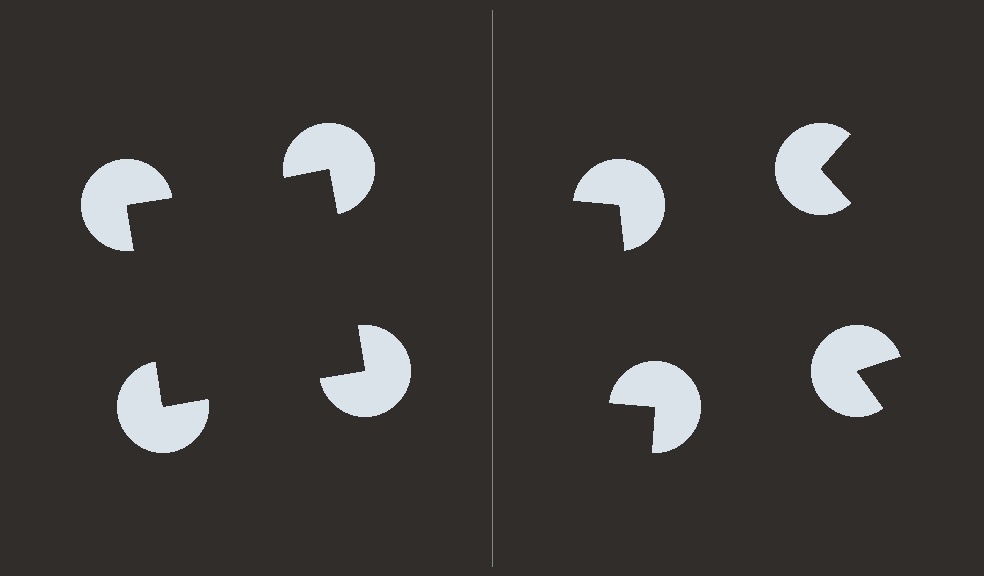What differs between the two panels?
The pac-man discs are positioned identically on both sides; only the wedge orientations differ. On the left they align to a square; on the right they are misaligned.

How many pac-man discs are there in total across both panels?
8 — 4 on each side.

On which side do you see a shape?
An illusory square appears on the left side. On the right side the wedge cuts are rotated, so no coherent shape forms.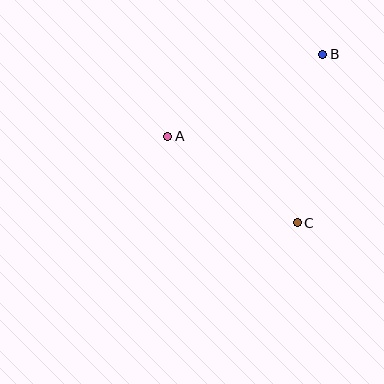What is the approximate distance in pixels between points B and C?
The distance between B and C is approximately 170 pixels.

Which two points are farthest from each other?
Points A and B are farthest from each other.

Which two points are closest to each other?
Points A and C are closest to each other.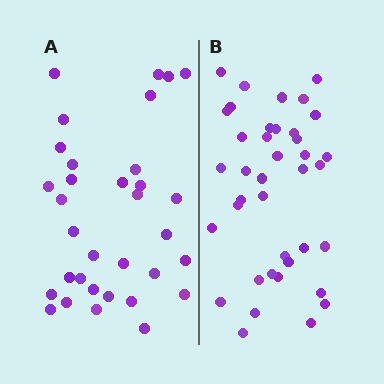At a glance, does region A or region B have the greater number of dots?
Region B (the right region) has more dots.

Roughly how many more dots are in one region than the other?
Region B has about 6 more dots than region A.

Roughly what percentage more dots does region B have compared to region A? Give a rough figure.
About 20% more.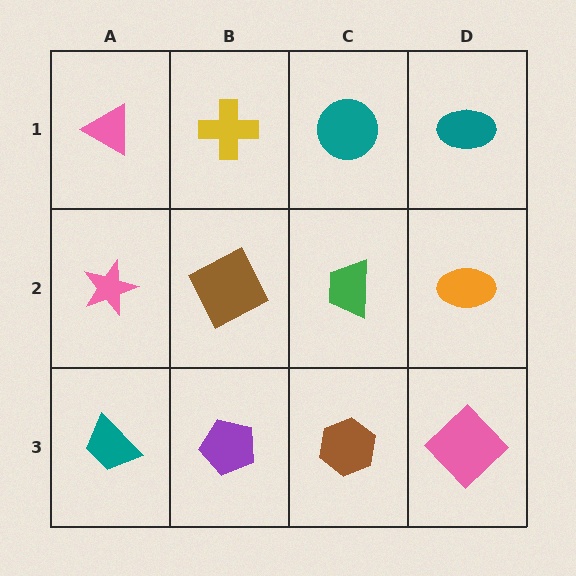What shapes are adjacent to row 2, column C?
A teal circle (row 1, column C), a brown hexagon (row 3, column C), a brown square (row 2, column B), an orange ellipse (row 2, column D).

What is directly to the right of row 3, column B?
A brown hexagon.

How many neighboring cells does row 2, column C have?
4.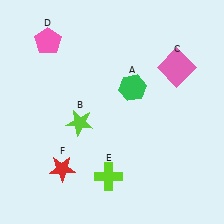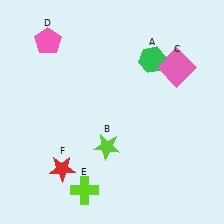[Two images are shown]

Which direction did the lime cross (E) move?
The lime cross (E) moved left.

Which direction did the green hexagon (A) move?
The green hexagon (A) moved up.